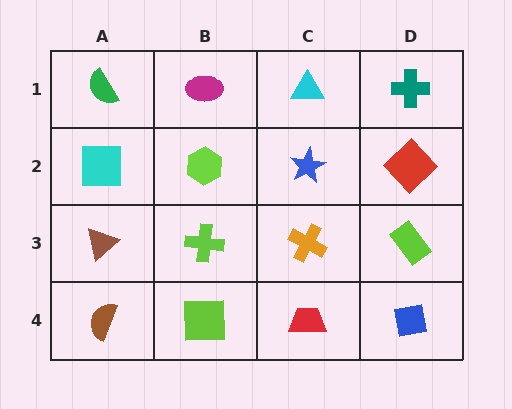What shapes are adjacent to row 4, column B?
A lime cross (row 3, column B), a brown semicircle (row 4, column A), a red trapezoid (row 4, column C).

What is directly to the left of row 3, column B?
A brown triangle.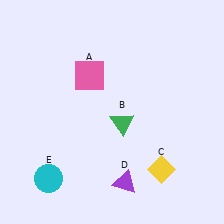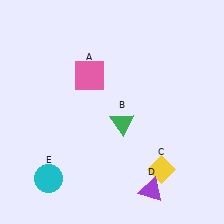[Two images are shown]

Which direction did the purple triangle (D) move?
The purple triangle (D) moved right.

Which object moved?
The purple triangle (D) moved right.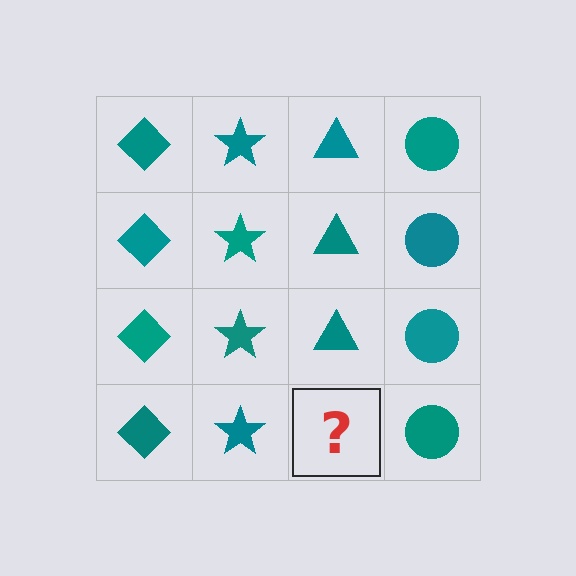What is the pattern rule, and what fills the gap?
The rule is that each column has a consistent shape. The gap should be filled with a teal triangle.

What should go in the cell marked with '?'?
The missing cell should contain a teal triangle.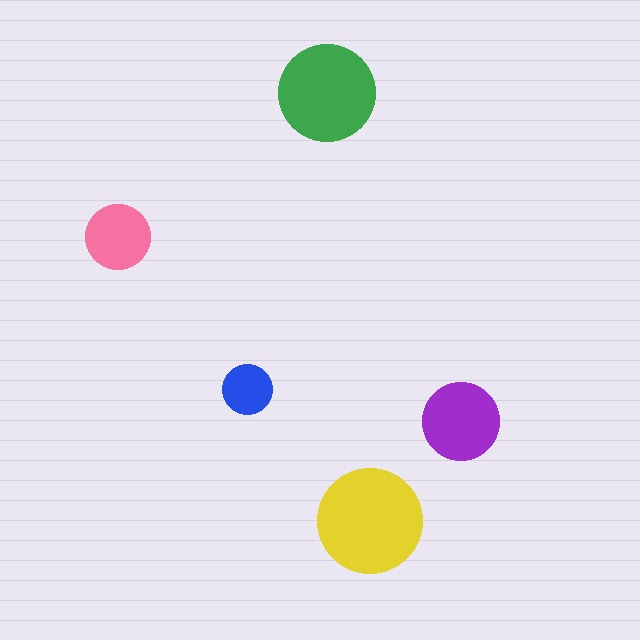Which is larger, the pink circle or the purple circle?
The purple one.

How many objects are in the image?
There are 5 objects in the image.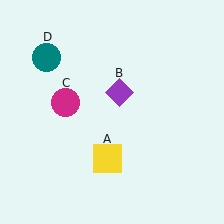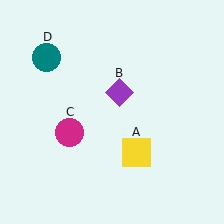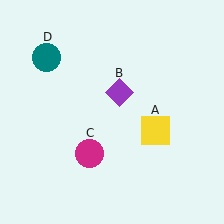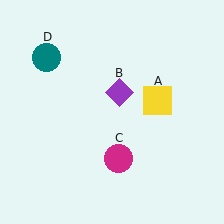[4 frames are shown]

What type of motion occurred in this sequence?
The yellow square (object A), magenta circle (object C) rotated counterclockwise around the center of the scene.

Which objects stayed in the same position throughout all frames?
Purple diamond (object B) and teal circle (object D) remained stationary.